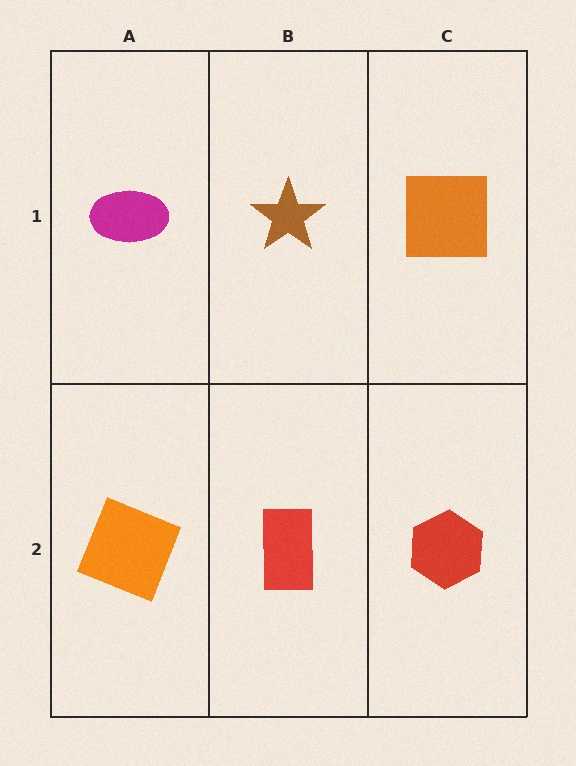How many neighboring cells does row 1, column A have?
2.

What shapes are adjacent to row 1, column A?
An orange square (row 2, column A), a brown star (row 1, column B).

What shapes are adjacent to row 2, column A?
A magenta ellipse (row 1, column A), a red rectangle (row 2, column B).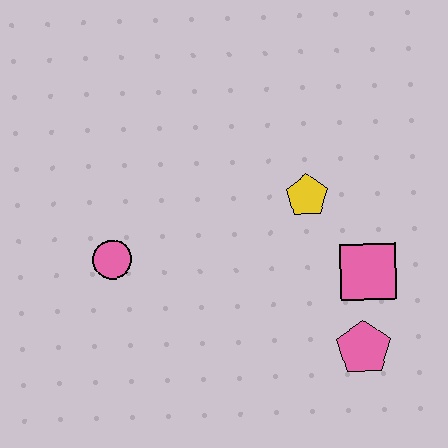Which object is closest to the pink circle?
The yellow pentagon is closest to the pink circle.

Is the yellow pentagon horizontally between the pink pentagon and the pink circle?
Yes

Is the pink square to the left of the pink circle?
No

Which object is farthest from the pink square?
The pink circle is farthest from the pink square.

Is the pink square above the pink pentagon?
Yes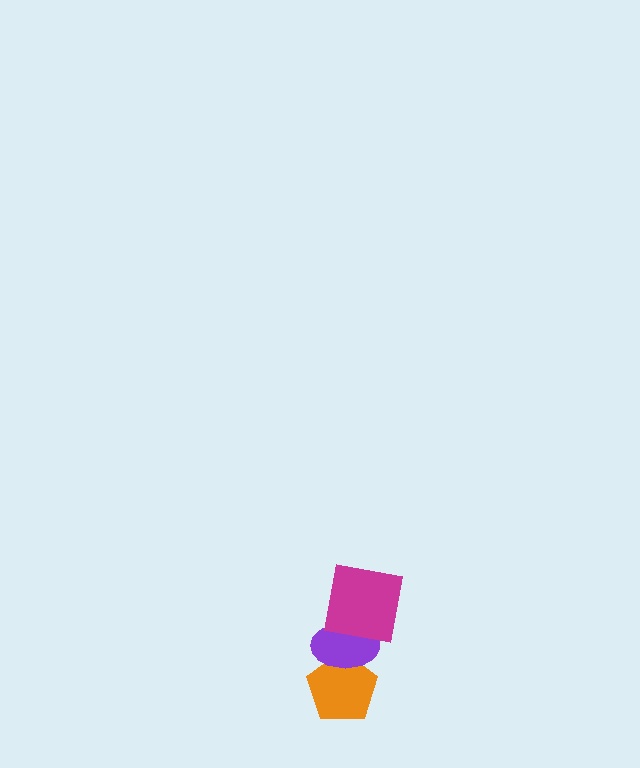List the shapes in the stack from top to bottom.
From top to bottom: the magenta square, the purple ellipse, the orange pentagon.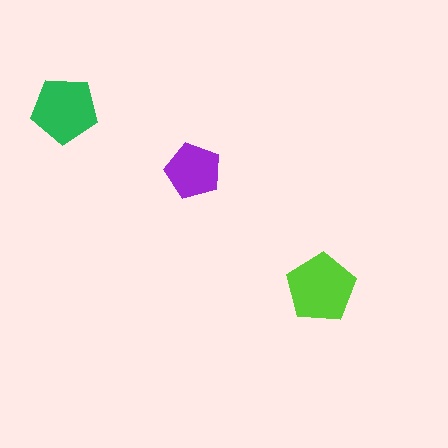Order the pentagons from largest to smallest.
the lime one, the green one, the purple one.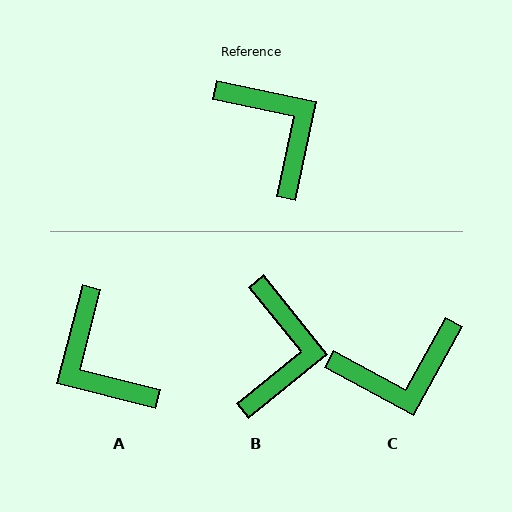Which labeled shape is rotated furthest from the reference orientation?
A, about 177 degrees away.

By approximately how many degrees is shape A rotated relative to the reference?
Approximately 177 degrees counter-clockwise.